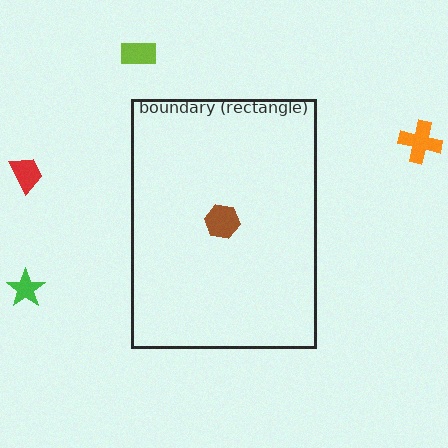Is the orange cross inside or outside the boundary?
Outside.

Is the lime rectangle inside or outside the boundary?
Outside.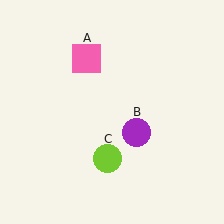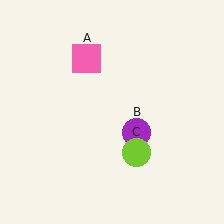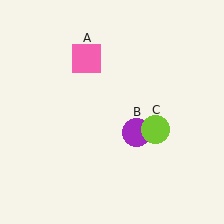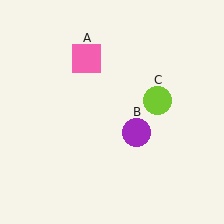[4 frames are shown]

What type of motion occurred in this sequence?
The lime circle (object C) rotated counterclockwise around the center of the scene.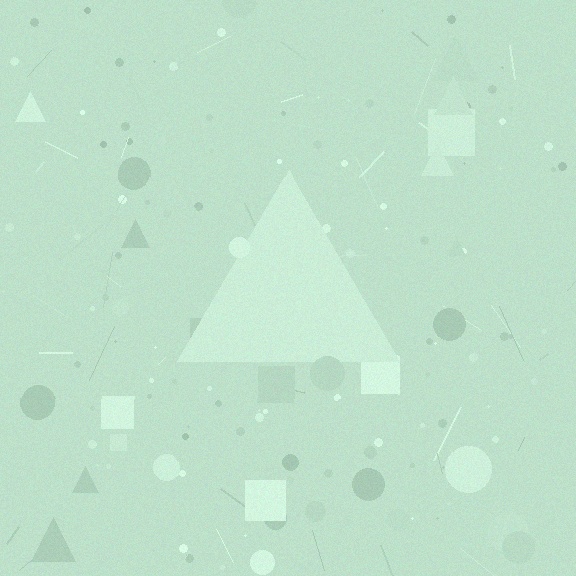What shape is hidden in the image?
A triangle is hidden in the image.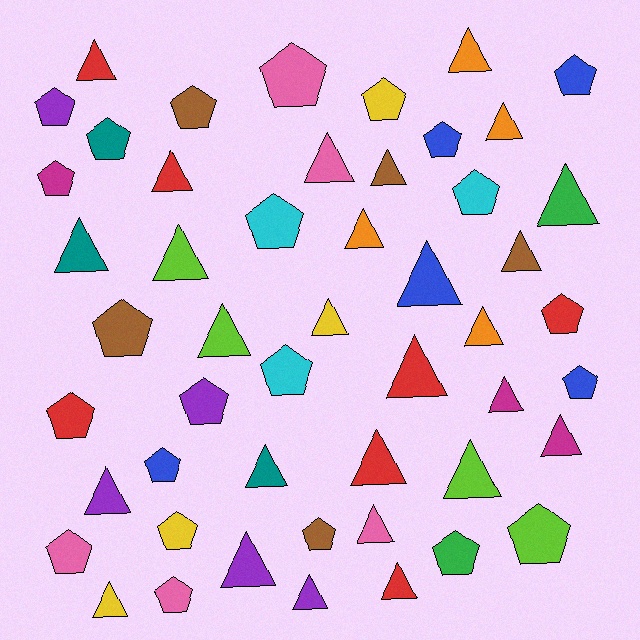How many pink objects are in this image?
There are 5 pink objects.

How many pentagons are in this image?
There are 23 pentagons.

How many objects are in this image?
There are 50 objects.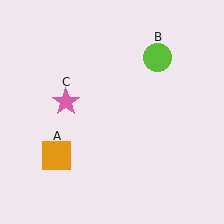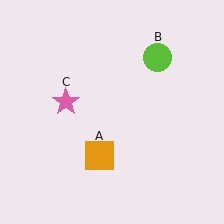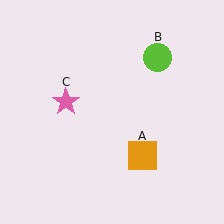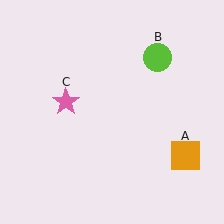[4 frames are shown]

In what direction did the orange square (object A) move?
The orange square (object A) moved right.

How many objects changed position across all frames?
1 object changed position: orange square (object A).